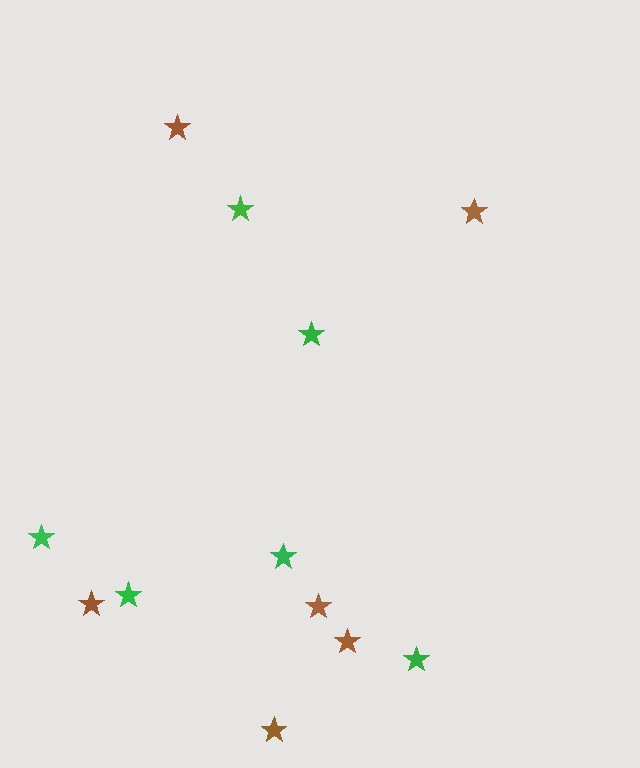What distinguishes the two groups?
There are 2 groups: one group of brown stars (6) and one group of green stars (6).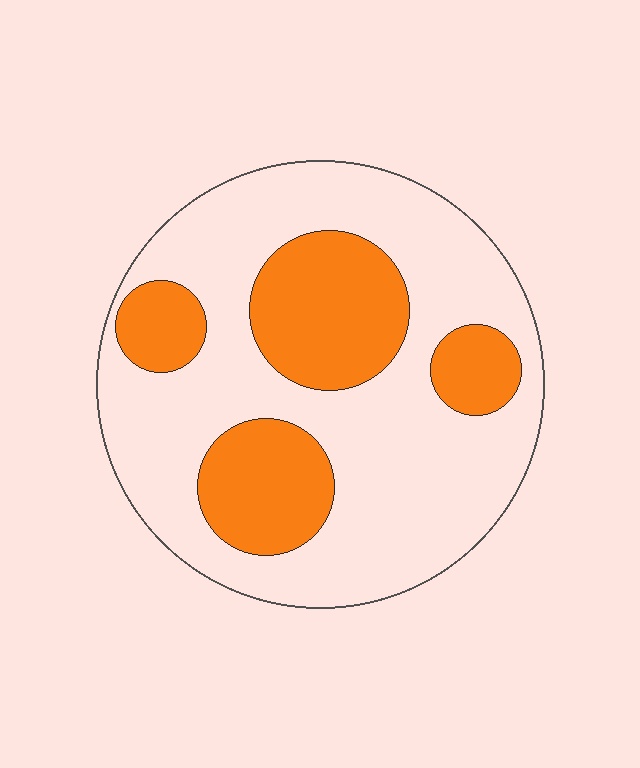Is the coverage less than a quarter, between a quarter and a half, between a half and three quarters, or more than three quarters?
Between a quarter and a half.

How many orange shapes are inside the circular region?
4.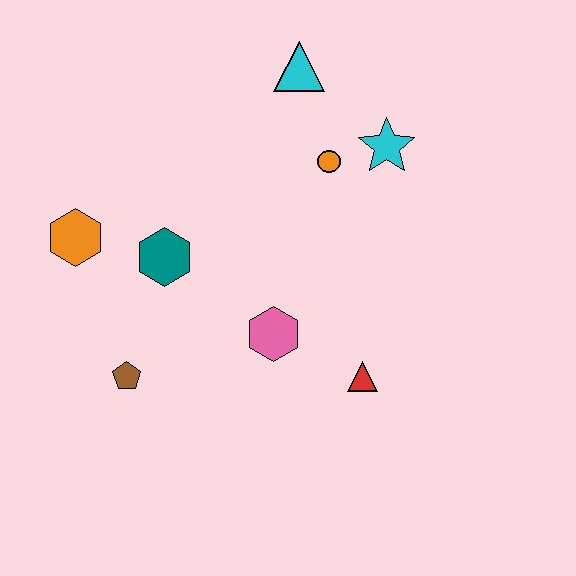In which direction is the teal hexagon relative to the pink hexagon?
The teal hexagon is to the left of the pink hexagon.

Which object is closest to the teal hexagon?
The orange hexagon is closest to the teal hexagon.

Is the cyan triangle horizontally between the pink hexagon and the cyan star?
Yes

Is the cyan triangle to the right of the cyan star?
No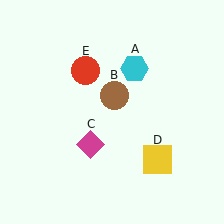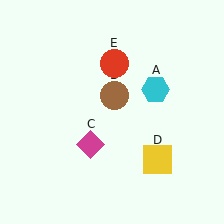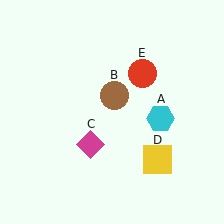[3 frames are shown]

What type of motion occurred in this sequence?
The cyan hexagon (object A), red circle (object E) rotated clockwise around the center of the scene.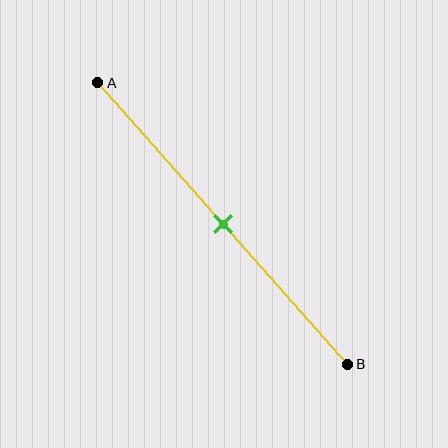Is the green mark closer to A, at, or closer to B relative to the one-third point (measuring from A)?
The green mark is closer to point B than the one-third point of segment AB.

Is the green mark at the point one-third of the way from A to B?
No, the mark is at about 50% from A, not at the 33% one-third point.